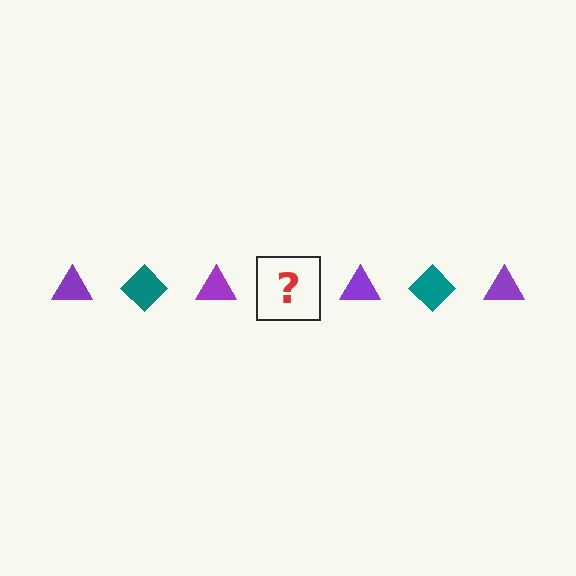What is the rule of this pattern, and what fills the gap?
The rule is that the pattern alternates between purple triangle and teal diamond. The gap should be filled with a teal diamond.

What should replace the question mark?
The question mark should be replaced with a teal diamond.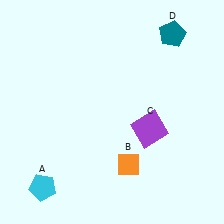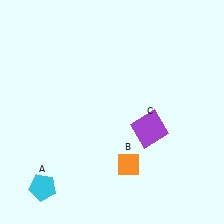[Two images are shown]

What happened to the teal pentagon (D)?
The teal pentagon (D) was removed in Image 2. It was in the top-right area of Image 1.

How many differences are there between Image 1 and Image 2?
There is 1 difference between the two images.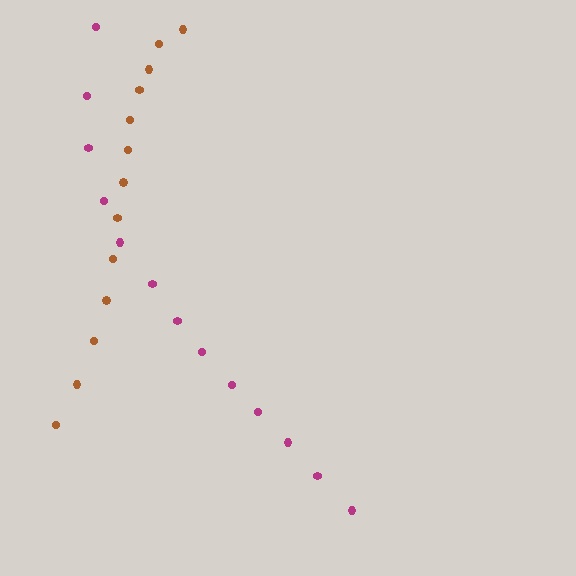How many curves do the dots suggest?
There are 2 distinct paths.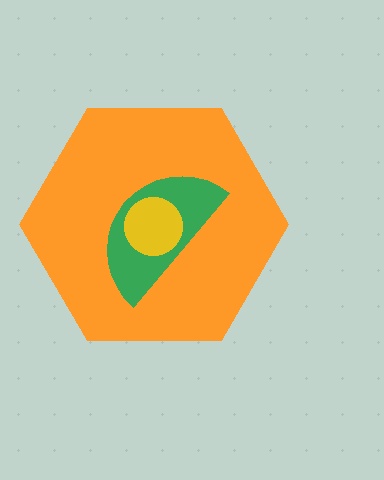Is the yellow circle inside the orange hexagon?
Yes.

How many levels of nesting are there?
3.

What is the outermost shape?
The orange hexagon.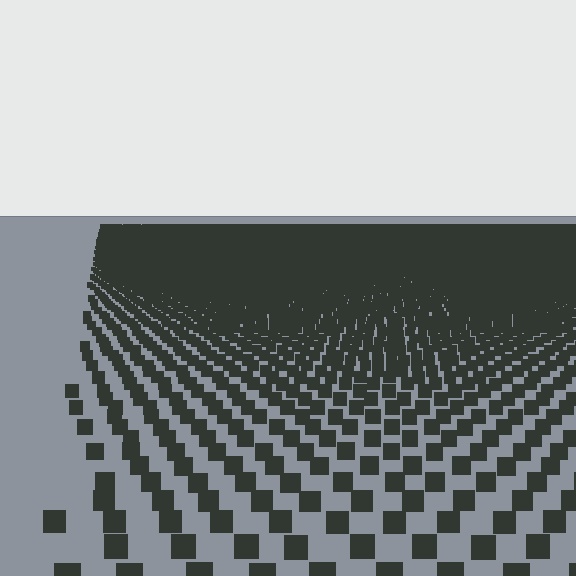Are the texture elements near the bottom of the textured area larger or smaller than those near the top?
Larger. Near the bottom, elements are closer to the viewer and appear at a bigger on-screen size.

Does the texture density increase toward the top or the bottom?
Density increases toward the top.